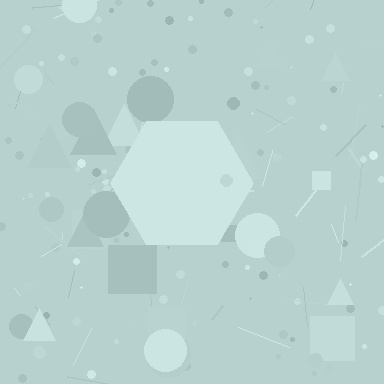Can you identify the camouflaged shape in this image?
The camouflaged shape is a hexagon.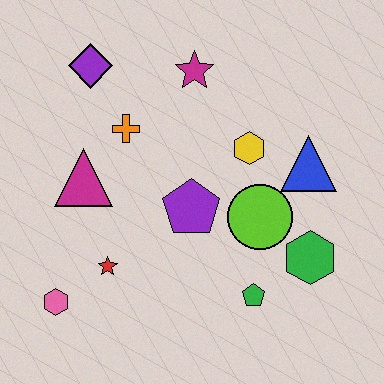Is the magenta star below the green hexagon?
No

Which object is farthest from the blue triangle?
The pink hexagon is farthest from the blue triangle.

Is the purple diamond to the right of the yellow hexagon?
No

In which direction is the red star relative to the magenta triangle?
The red star is below the magenta triangle.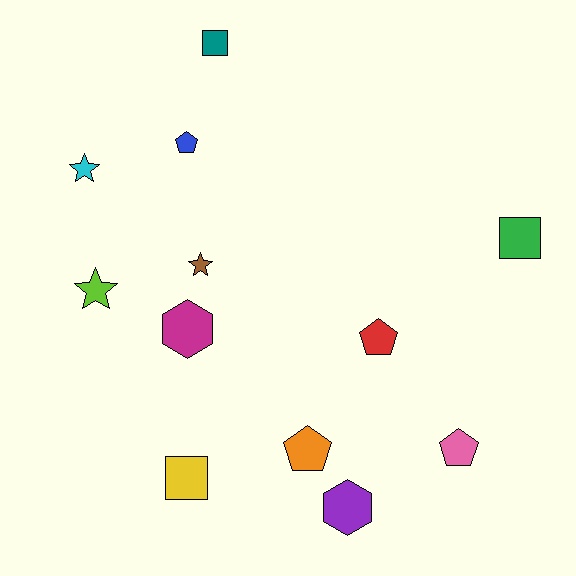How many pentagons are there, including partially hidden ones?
There are 4 pentagons.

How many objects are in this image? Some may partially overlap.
There are 12 objects.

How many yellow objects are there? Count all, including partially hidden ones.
There is 1 yellow object.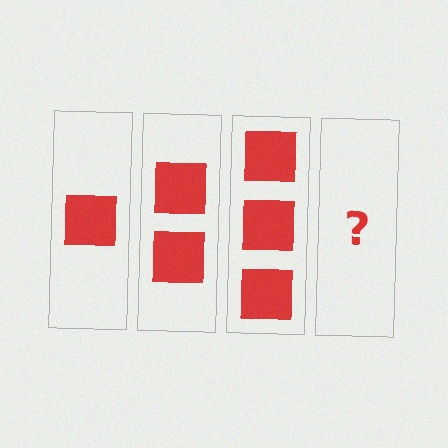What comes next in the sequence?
The next element should be 4 squares.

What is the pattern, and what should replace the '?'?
The pattern is that each step adds one more square. The '?' should be 4 squares.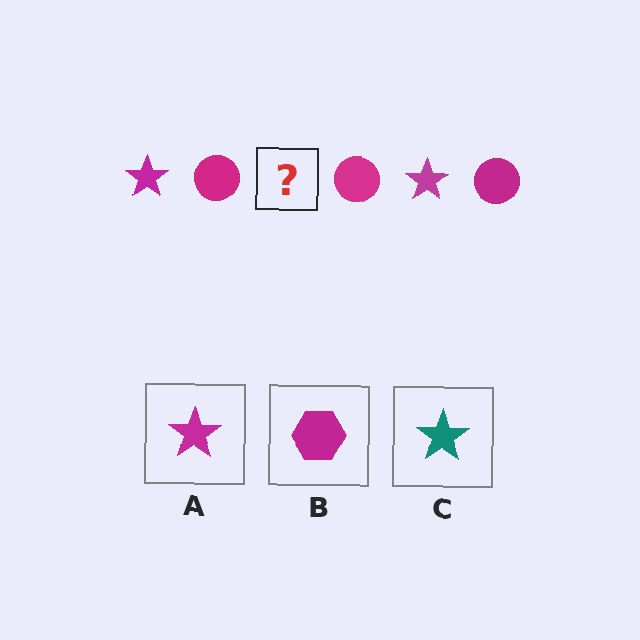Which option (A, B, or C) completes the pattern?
A.